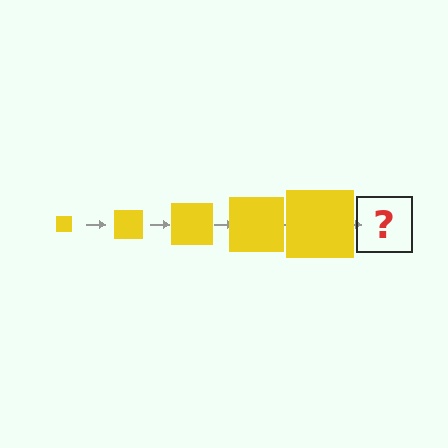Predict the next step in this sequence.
The next step is a yellow square, larger than the previous one.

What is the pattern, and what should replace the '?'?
The pattern is that the square gets progressively larger each step. The '?' should be a yellow square, larger than the previous one.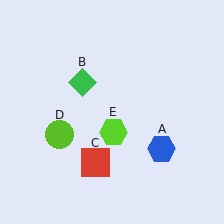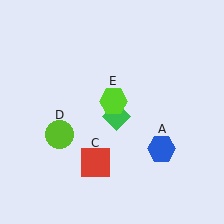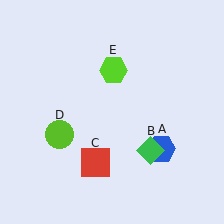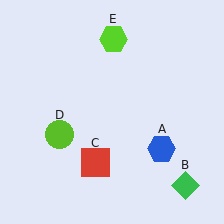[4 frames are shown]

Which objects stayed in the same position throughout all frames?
Blue hexagon (object A) and red square (object C) and lime circle (object D) remained stationary.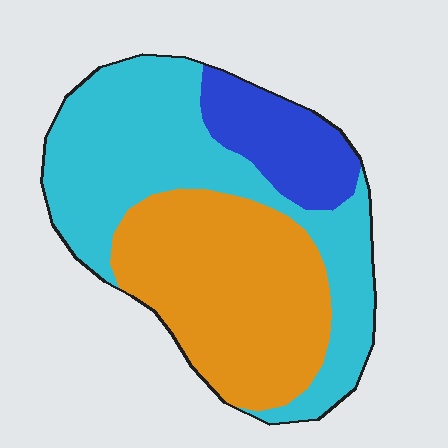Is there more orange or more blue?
Orange.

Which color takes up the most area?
Cyan, at roughly 45%.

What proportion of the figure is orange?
Orange covers around 40% of the figure.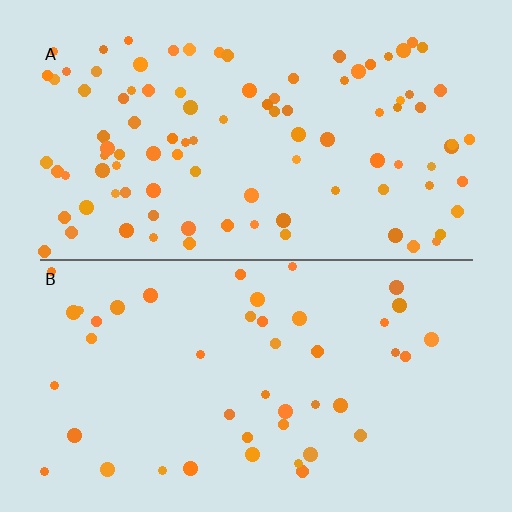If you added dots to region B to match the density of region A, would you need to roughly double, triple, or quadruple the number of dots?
Approximately double.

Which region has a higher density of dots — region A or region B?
A (the top).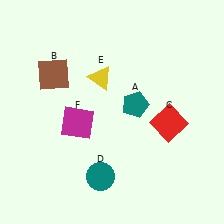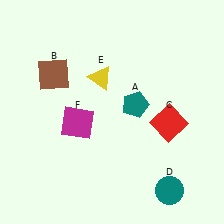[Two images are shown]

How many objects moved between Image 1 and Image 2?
1 object moved between the two images.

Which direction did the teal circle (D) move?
The teal circle (D) moved right.